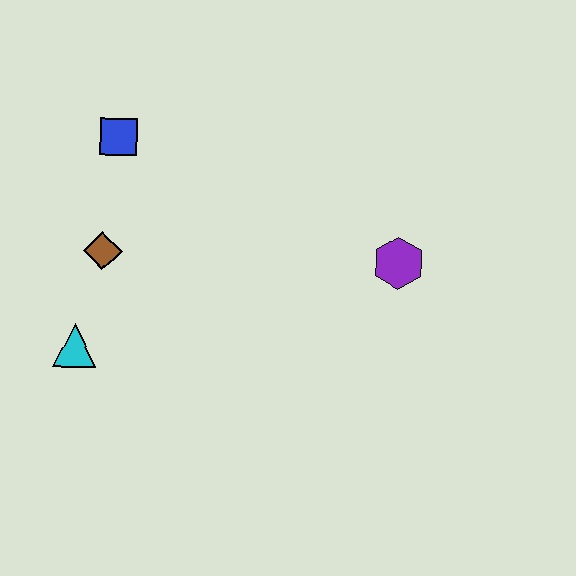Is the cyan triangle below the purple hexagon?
Yes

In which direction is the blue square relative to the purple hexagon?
The blue square is to the left of the purple hexagon.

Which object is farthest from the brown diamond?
The purple hexagon is farthest from the brown diamond.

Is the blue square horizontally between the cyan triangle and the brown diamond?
No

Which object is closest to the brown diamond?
The cyan triangle is closest to the brown diamond.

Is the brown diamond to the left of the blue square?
Yes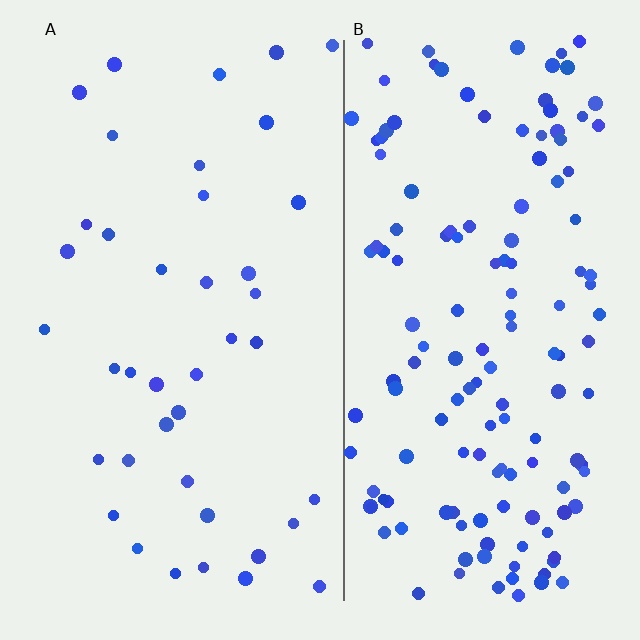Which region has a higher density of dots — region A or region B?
B (the right).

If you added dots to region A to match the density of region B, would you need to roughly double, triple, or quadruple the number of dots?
Approximately quadruple.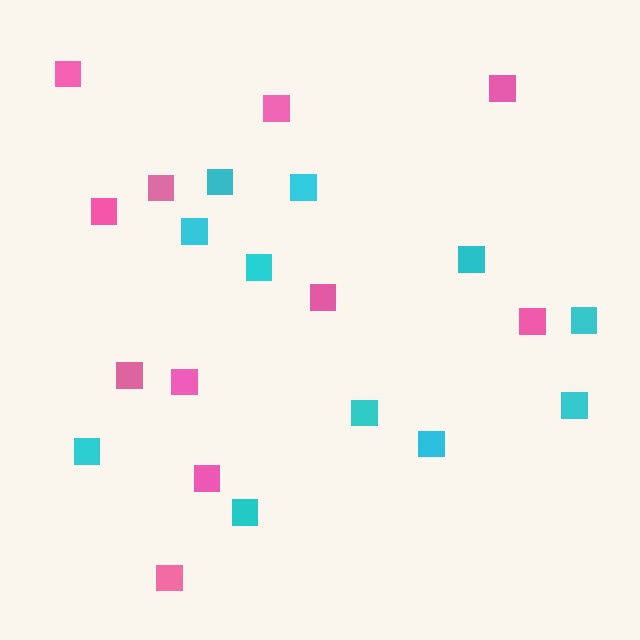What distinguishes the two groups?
There are 2 groups: one group of pink squares (11) and one group of cyan squares (11).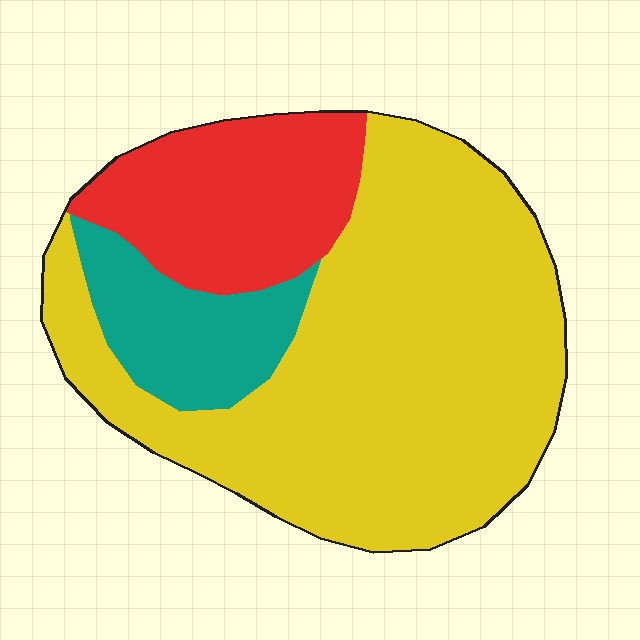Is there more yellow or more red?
Yellow.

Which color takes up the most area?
Yellow, at roughly 65%.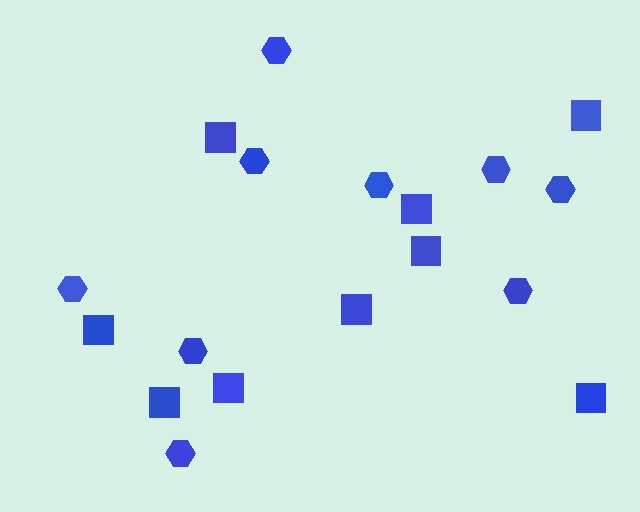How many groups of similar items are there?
There are 2 groups: one group of hexagons (9) and one group of squares (9).